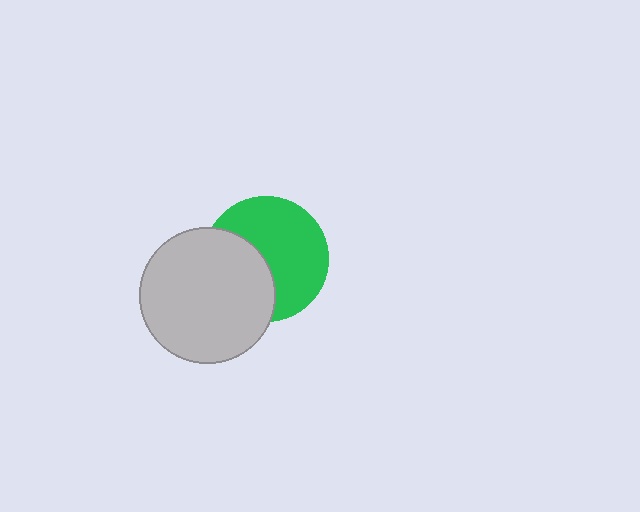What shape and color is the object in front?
The object in front is a light gray circle.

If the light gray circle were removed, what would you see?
You would see the complete green circle.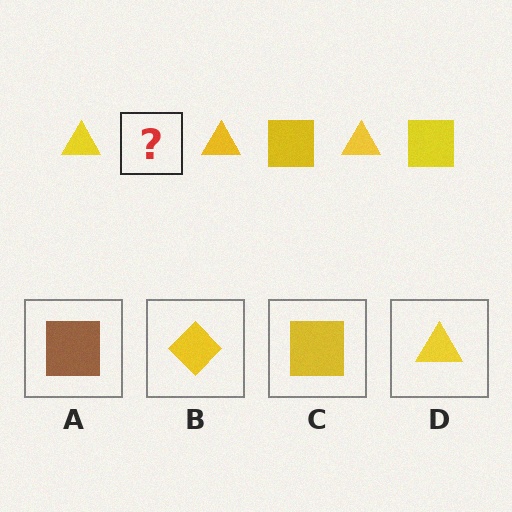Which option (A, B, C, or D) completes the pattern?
C.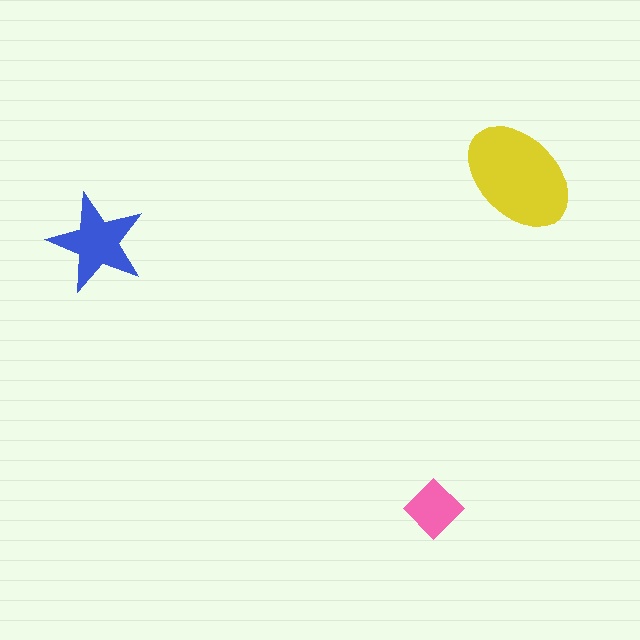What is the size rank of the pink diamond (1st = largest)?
3rd.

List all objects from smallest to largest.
The pink diamond, the blue star, the yellow ellipse.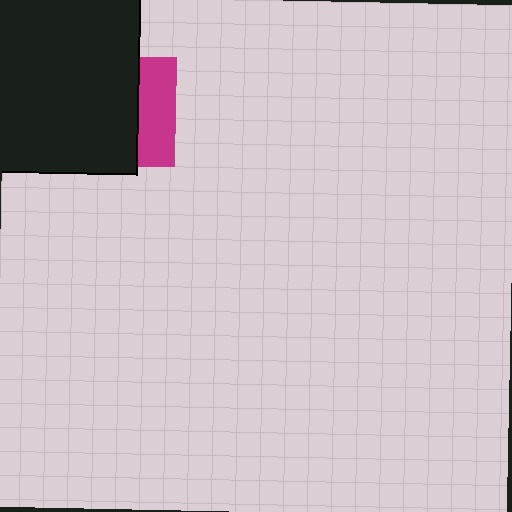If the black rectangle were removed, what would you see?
You would see the complete magenta square.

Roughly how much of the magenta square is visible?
A small part of it is visible (roughly 35%).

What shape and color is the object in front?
The object in front is a black rectangle.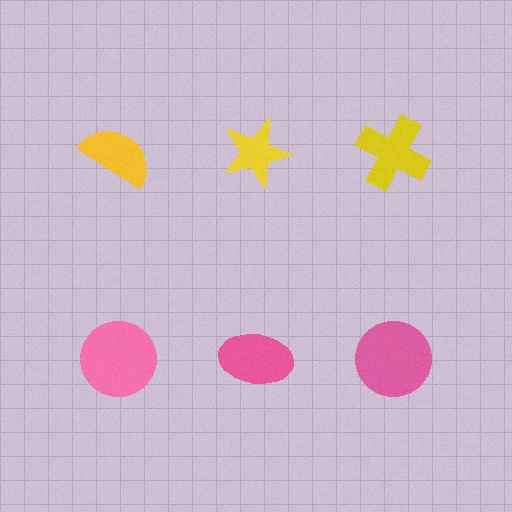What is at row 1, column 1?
A yellow semicircle.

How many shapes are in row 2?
3 shapes.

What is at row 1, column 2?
A yellow star.